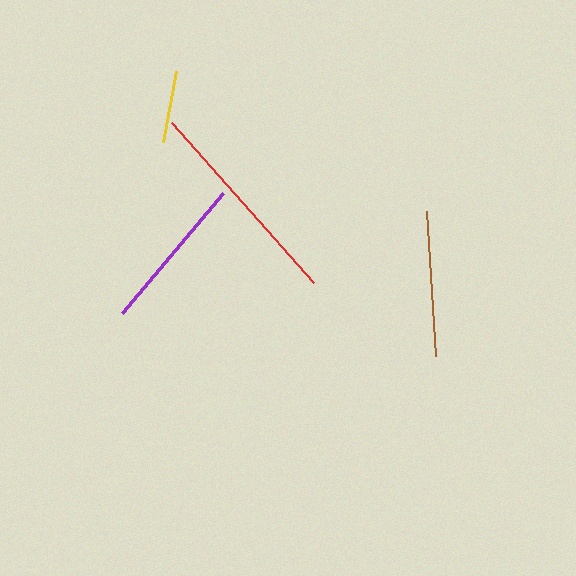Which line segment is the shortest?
The yellow line is the shortest at approximately 71 pixels.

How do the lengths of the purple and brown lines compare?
The purple and brown lines are approximately the same length.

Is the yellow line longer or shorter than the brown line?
The brown line is longer than the yellow line.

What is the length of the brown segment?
The brown segment is approximately 145 pixels long.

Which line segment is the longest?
The red line is the longest at approximately 214 pixels.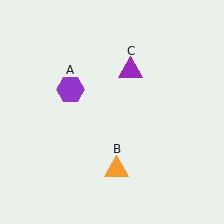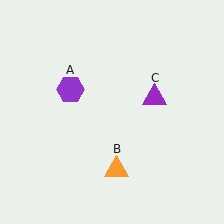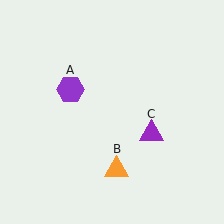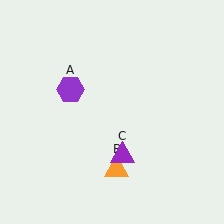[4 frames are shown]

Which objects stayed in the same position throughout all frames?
Purple hexagon (object A) and orange triangle (object B) remained stationary.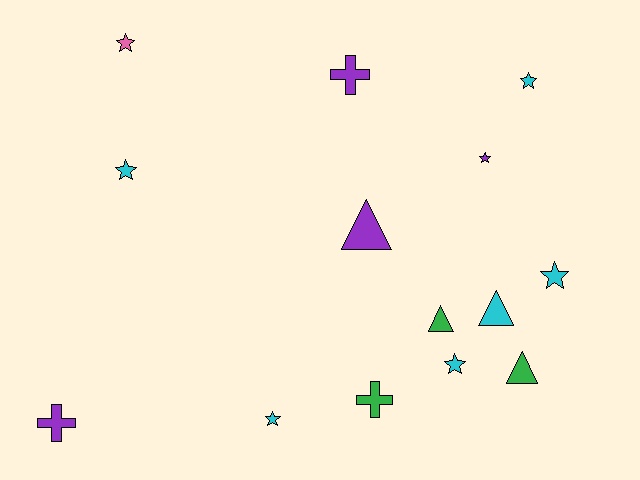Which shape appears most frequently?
Star, with 7 objects.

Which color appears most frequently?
Cyan, with 6 objects.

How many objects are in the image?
There are 14 objects.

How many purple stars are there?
There is 1 purple star.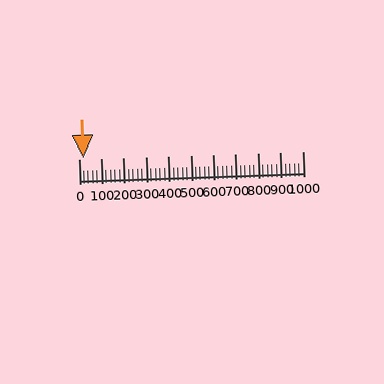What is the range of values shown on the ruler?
The ruler shows values from 0 to 1000.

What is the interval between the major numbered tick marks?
The major tick marks are spaced 100 units apart.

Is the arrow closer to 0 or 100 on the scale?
The arrow is closer to 0.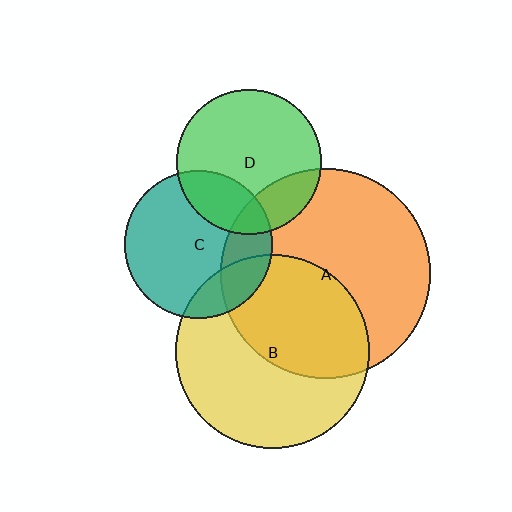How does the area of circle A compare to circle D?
Approximately 2.1 times.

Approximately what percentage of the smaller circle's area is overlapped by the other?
Approximately 45%.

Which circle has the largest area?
Circle A (orange).